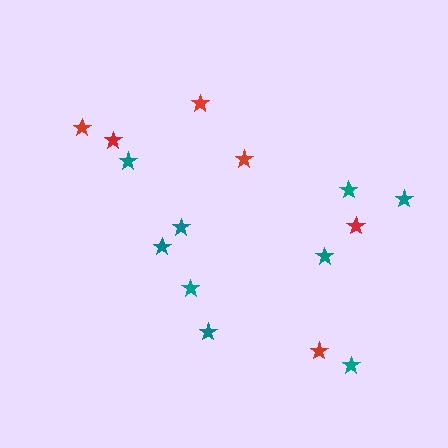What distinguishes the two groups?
There are 2 groups: one group of teal stars (9) and one group of red stars (6).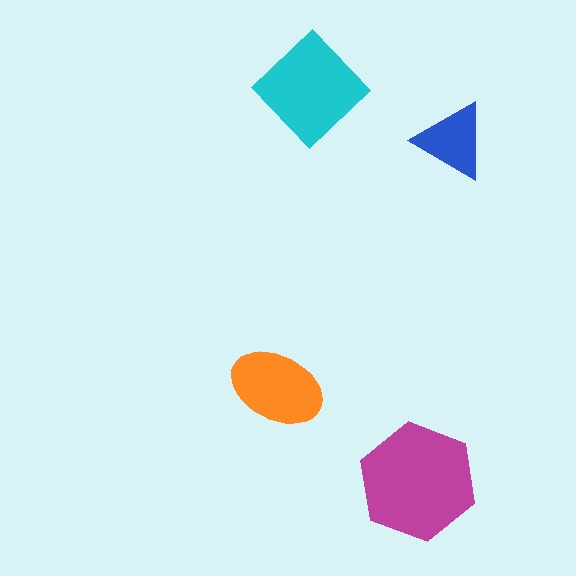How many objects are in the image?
There are 4 objects in the image.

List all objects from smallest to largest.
The blue triangle, the orange ellipse, the cyan diamond, the magenta hexagon.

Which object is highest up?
The cyan diamond is topmost.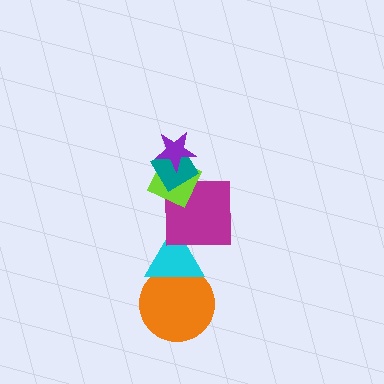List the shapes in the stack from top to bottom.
From top to bottom: the purple star, the teal diamond, the lime diamond, the magenta square, the cyan triangle, the orange circle.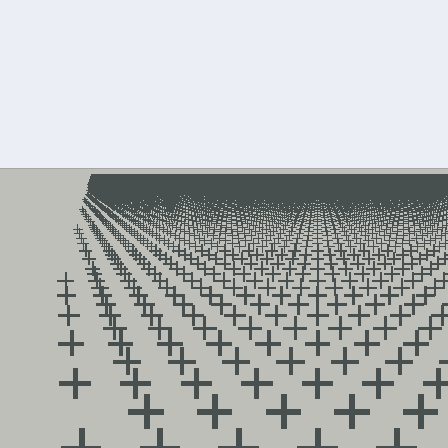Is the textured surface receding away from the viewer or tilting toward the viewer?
The surface is receding away from the viewer. Texture elements get smaller and denser toward the top.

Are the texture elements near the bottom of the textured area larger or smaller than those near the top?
Larger. Near the bottom, elements are closer to the viewer and appear at a bigger on-screen size.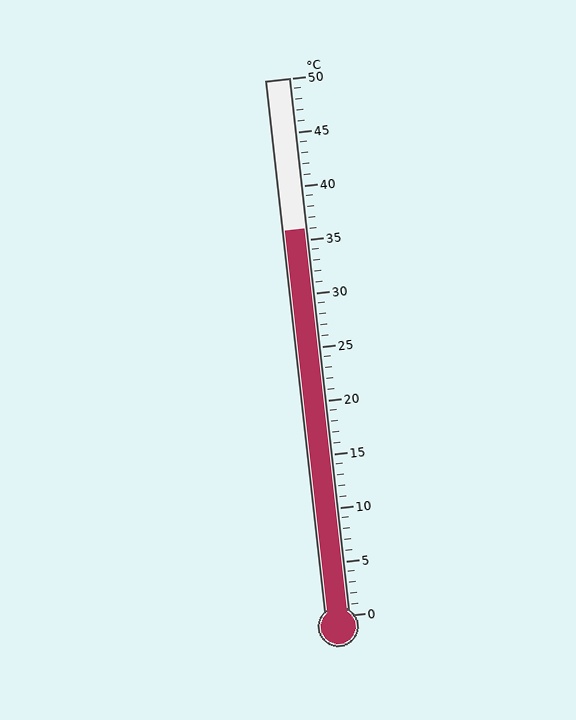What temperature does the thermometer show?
The thermometer shows approximately 36°C.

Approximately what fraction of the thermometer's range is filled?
The thermometer is filled to approximately 70% of its range.